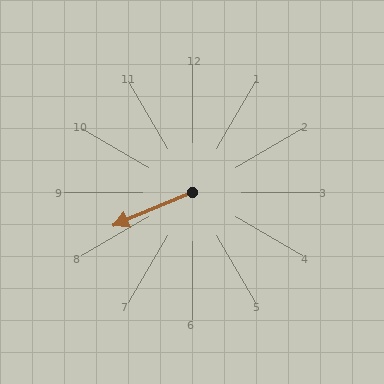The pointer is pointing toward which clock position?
Roughly 8 o'clock.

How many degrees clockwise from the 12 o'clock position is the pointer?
Approximately 247 degrees.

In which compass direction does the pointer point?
Southwest.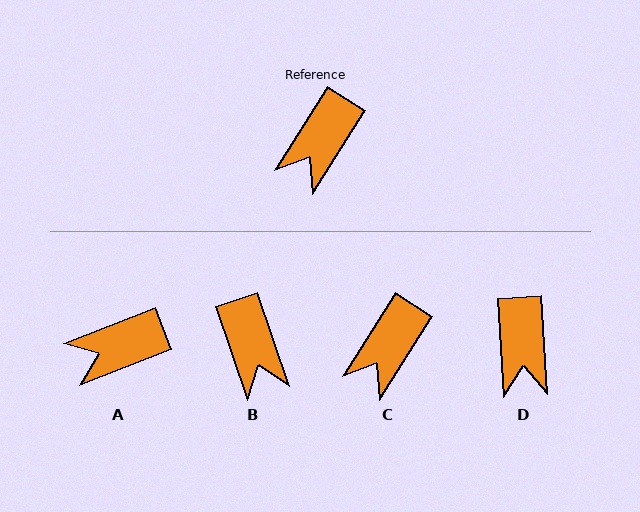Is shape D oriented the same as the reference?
No, it is off by about 36 degrees.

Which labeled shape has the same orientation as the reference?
C.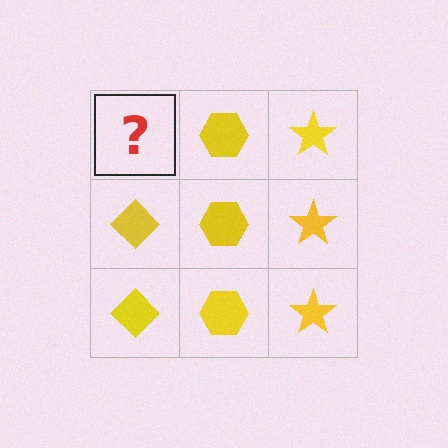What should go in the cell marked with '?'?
The missing cell should contain a yellow diamond.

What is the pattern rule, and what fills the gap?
The rule is that each column has a consistent shape. The gap should be filled with a yellow diamond.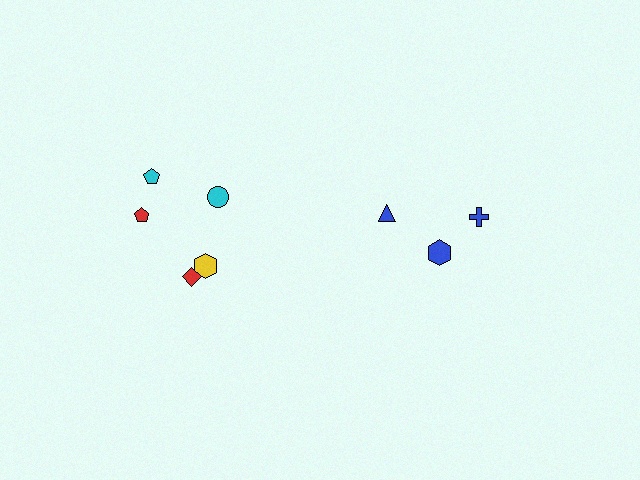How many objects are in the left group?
There are 5 objects.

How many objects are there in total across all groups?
There are 8 objects.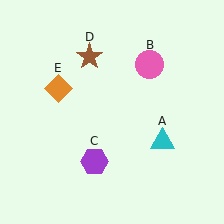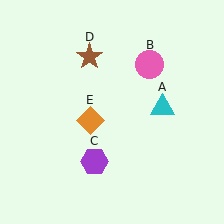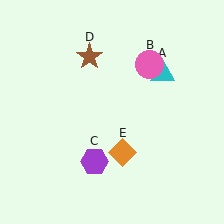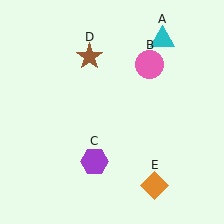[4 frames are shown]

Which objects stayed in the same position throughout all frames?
Pink circle (object B) and purple hexagon (object C) and brown star (object D) remained stationary.